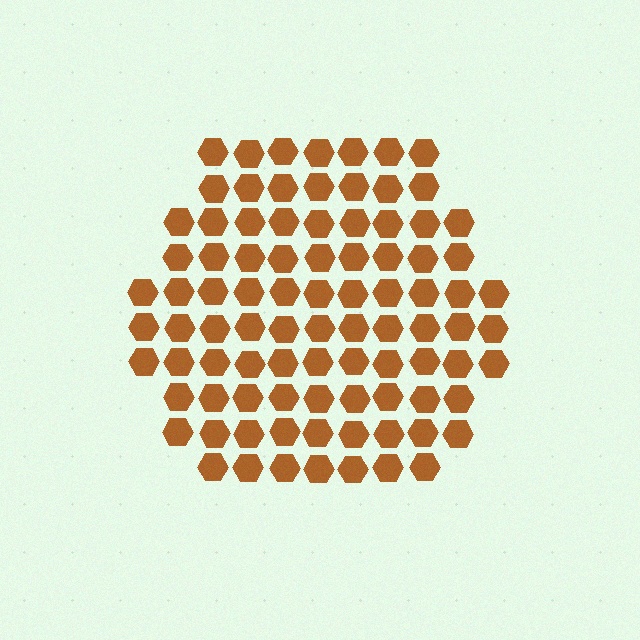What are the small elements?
The small elements are hexagons.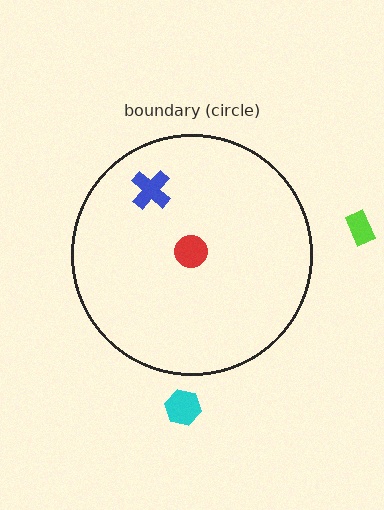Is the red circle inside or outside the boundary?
Inside.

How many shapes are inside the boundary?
2 inside, 2 outside.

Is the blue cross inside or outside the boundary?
Inside.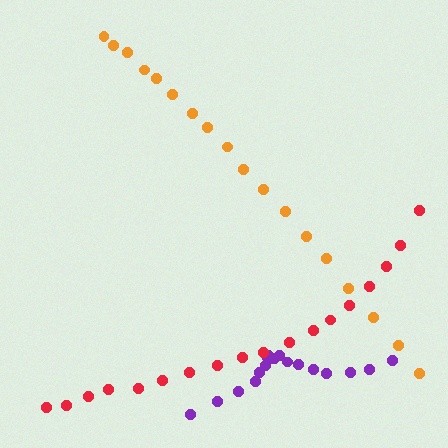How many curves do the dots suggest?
There are 3 distinct paths.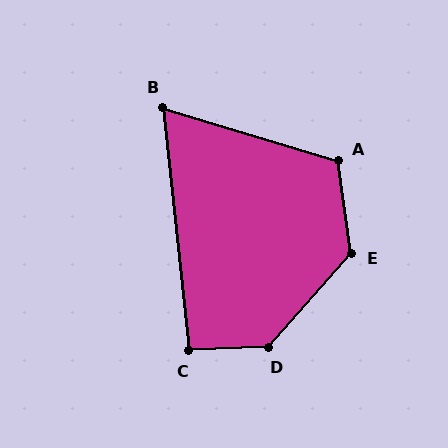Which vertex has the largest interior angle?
D, at approximately 134 degrees.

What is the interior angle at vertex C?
Approximately 94 degrees (approximately right).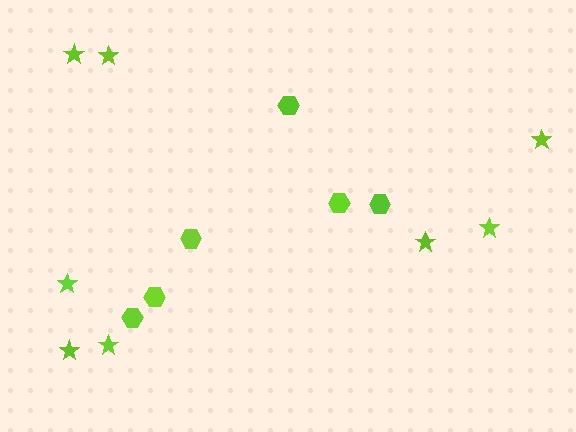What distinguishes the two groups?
There are 2 groups: one group of stars (8) and one group of hexagons (6).